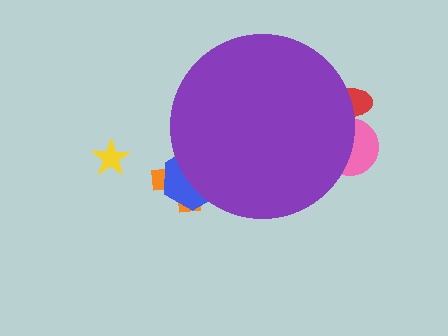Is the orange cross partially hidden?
Yes, the orange cross is partially hidden behind the purple circle.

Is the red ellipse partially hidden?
Yes, the red ellipse is partially hidden behind the purple circle.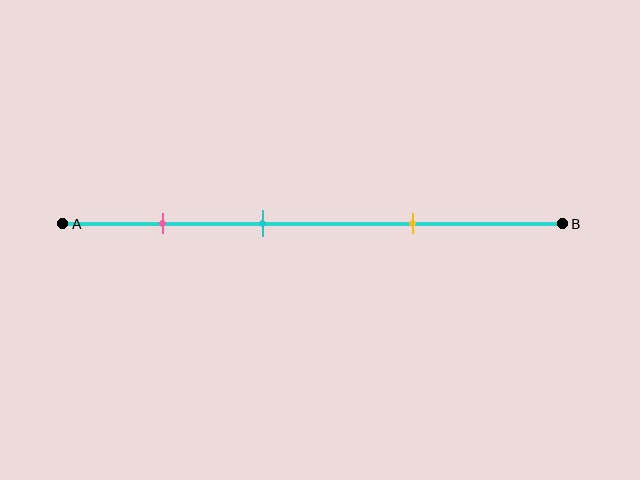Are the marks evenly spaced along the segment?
Yes, the marks are approximately evenly spaced.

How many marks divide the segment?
There are 3 marks dividing the segment.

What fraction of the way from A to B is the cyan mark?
The cyan mark is approximately 40% (0.4) of the way from A to B.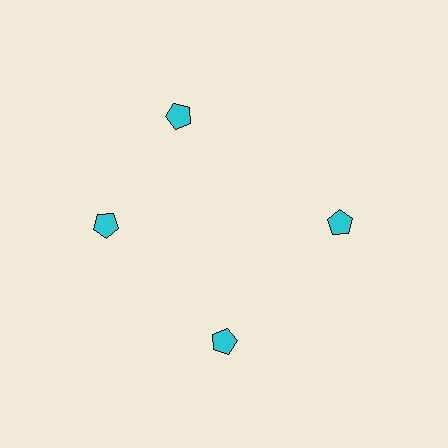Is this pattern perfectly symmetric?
No. The 4 cyan pentagons are arranged in a ring, but one element near the 12 o'clock position is rotated out of alignment along the ring, breaking the 4-fold rotational symmetry.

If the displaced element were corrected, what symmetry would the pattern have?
It would have 4-fold rotational symmetry — the pattern would map onto itself every 90 degrees.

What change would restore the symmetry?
The symmetry would be restored by rotating it back into even spacing with its neighbors so that all 4 pentagons sit at equal angles and equal distance from the center.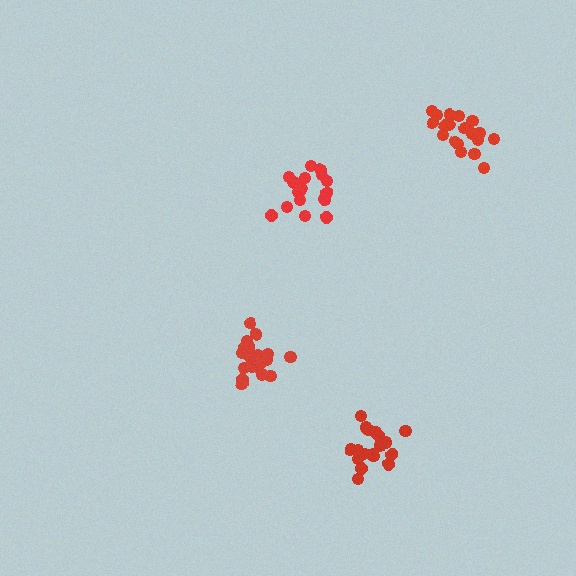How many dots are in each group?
Group 1: 20 dots, Group 2: 19 dots, Group 3: 18 dots, Group 4: 17 dots (74 total).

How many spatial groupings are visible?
There are 4 spatial groupings.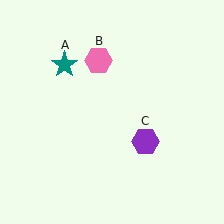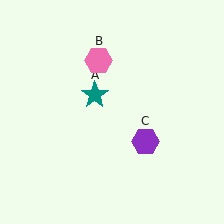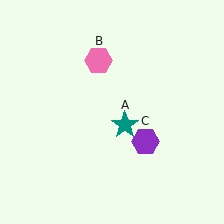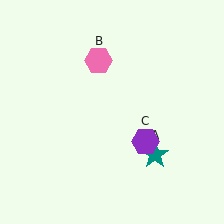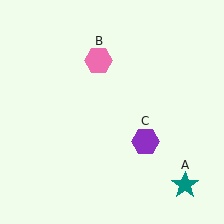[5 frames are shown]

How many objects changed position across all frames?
1 object changed position: teal star (object A).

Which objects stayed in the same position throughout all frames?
Pink hexagon (object B) and purple hexagon (object C) remained stationary.